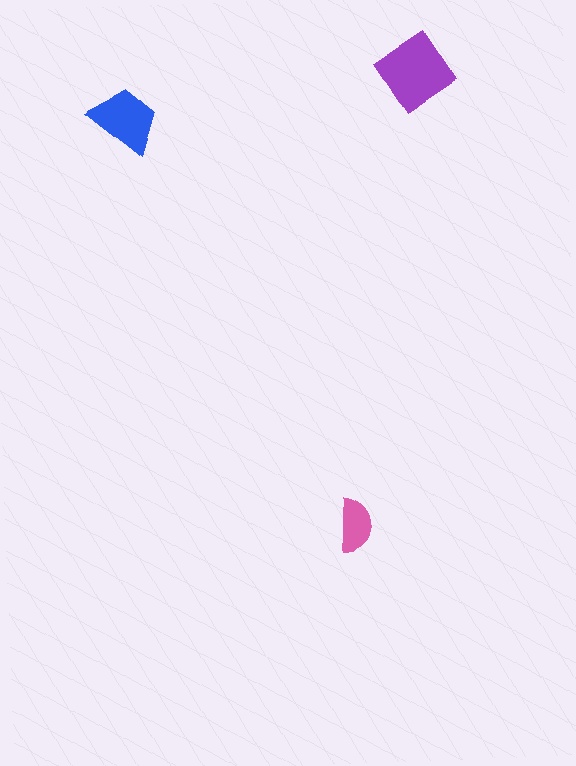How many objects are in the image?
There are 3 objects in the image.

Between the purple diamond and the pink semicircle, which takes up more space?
The purple diamond.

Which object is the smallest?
The pink semicircle.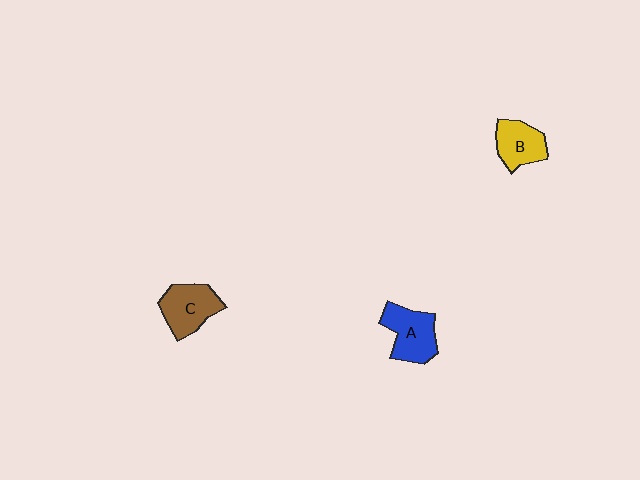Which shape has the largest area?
Shape A (blue).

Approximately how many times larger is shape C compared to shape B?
Approximately 1.2 times.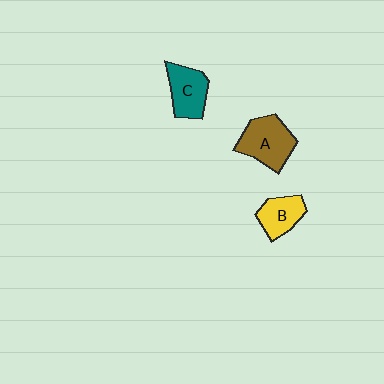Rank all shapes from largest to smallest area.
From largest to smallest: A (brown), C (teal), B (yellow).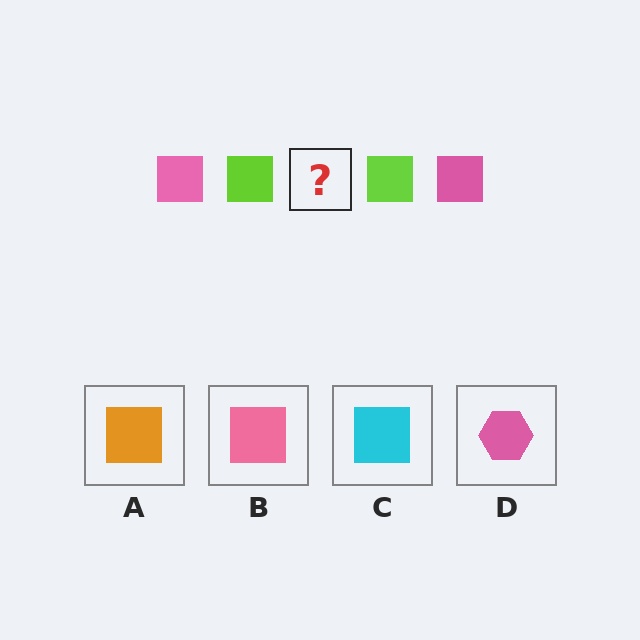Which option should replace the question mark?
Option B.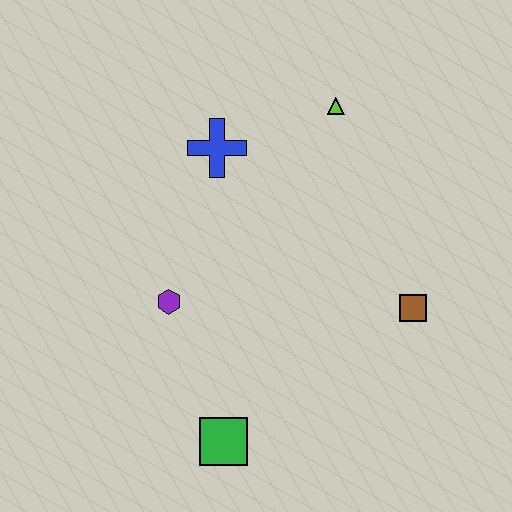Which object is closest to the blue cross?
The lime triangle is closest to the blue cross.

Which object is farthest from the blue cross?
The green square is farthest from the blue cross.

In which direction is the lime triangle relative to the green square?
The lime triangle is above the green square.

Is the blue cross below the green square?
No